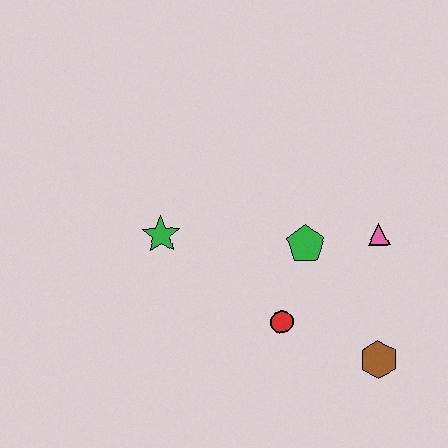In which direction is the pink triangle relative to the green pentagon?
The pink triangle is to the right of the green pentagon.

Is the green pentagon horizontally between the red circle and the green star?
No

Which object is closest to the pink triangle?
The green pentagon is closest to the pink triangle.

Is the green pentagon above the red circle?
Yes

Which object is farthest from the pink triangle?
The green star is farthest from the pink triangle.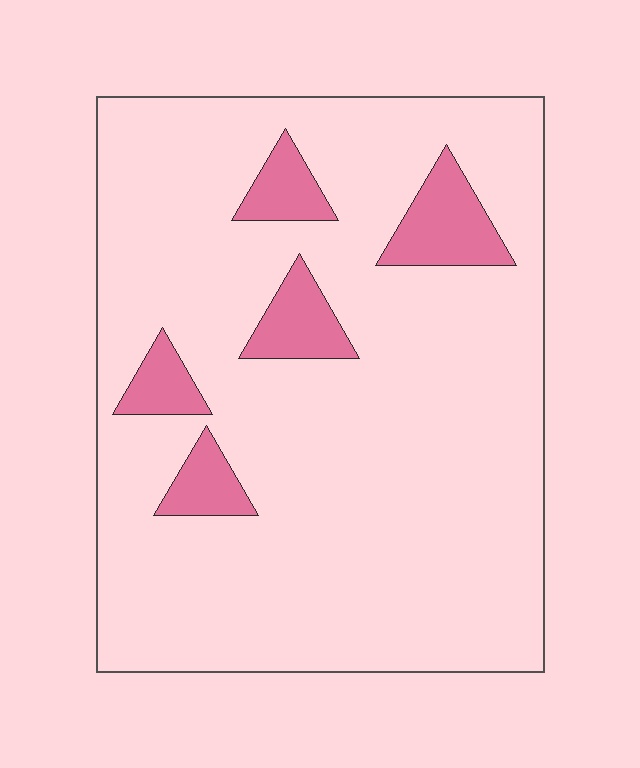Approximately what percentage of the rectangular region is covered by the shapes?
Approximately 10%.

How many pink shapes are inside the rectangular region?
5.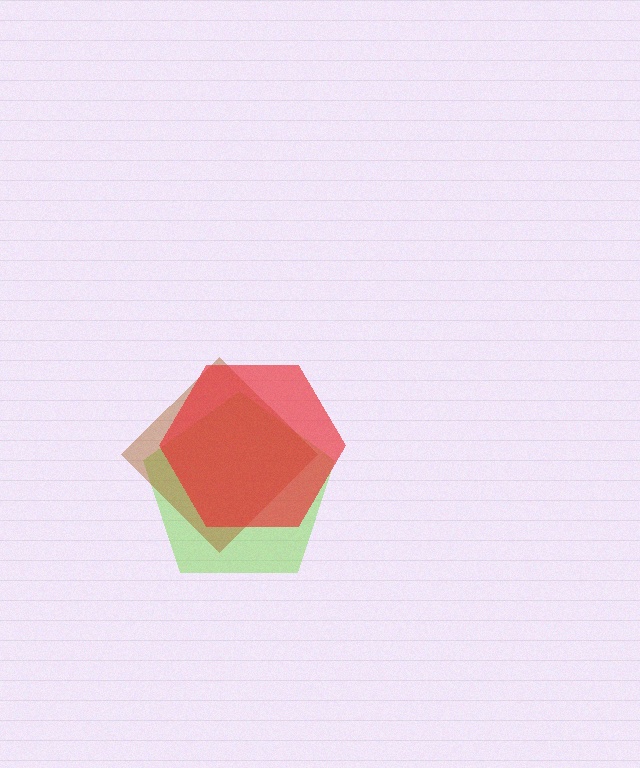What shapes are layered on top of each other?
The layered shapes are: a lime pentagon, a brown diamond, a red hexagon.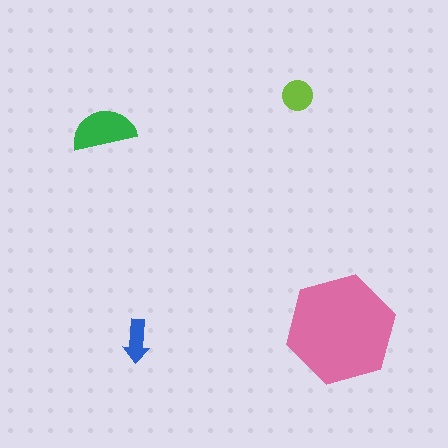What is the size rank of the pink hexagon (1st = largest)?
1st.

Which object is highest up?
The lime circle is topmost.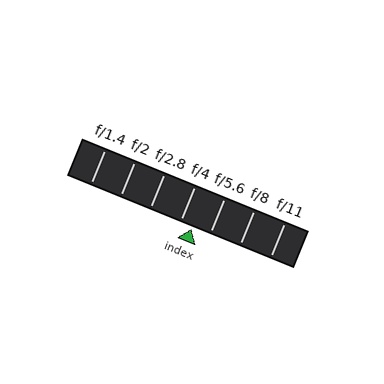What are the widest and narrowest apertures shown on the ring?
The widest aperture shown is f/1.4 and the narrowest is f/11.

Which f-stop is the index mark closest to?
The index mark is closest to f/4.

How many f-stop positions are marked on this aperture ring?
There are 7 f-stop positions marked.